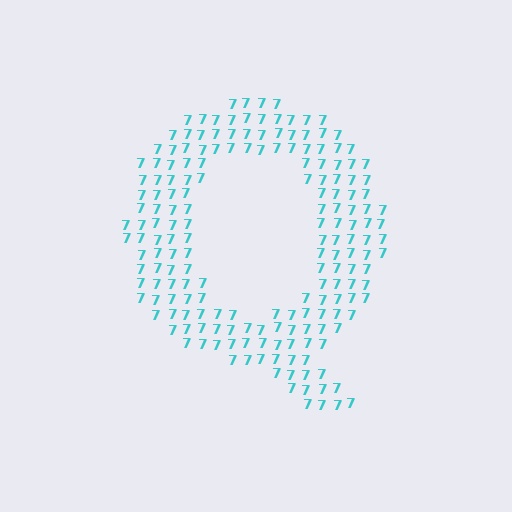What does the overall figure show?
The overall figure shows the letter Q.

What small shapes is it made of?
It is made of small digit 7's.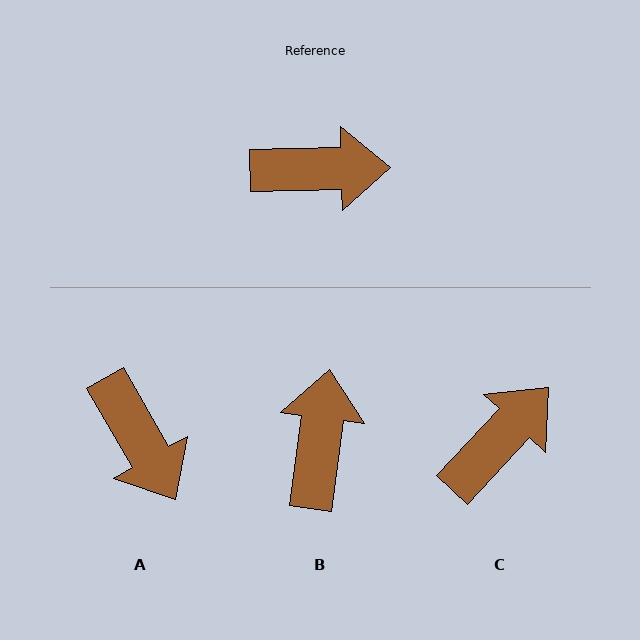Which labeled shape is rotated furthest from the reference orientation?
B, about 81 degrees away.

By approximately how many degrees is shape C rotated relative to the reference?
Approximately 45 degrees counter-clockwise.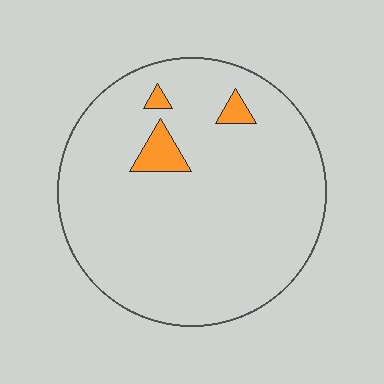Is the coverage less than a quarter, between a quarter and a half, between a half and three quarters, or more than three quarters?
Less than a quarter.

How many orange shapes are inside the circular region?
3.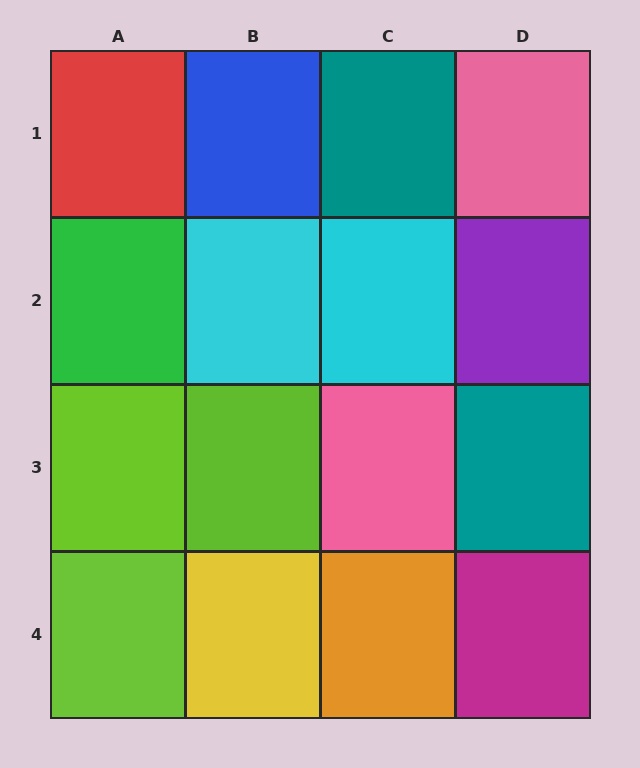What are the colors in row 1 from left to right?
Red, blue, teal, pink.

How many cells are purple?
1 cell is purple.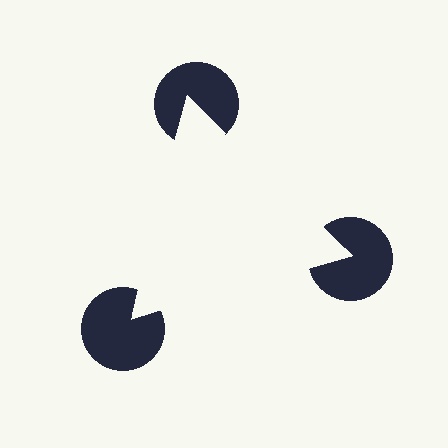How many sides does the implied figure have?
3 sides.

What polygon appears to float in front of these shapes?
An illusory triangle — its edges are inferred from the aligned wedge cuts in the pac-man discs, not physically drawn.